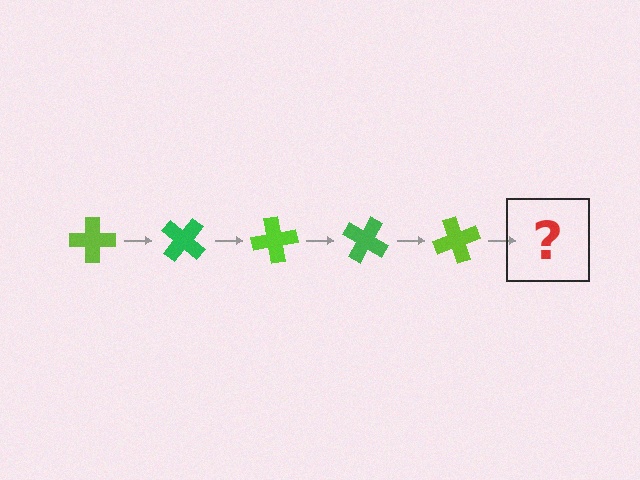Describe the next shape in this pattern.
It should be a green cross, rotated 200 degrees from the start.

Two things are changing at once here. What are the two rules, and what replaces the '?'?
The two rules are that it rotates 40 degrees each step and the color cycles through lime and green. The '?' should be a green cross, rotated 200 degrees from the start.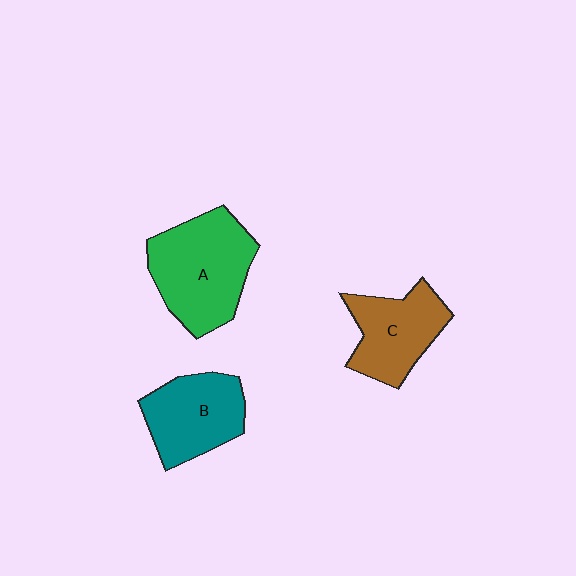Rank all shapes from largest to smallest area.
From largest to smallest: A (green), B (teal), C (brown).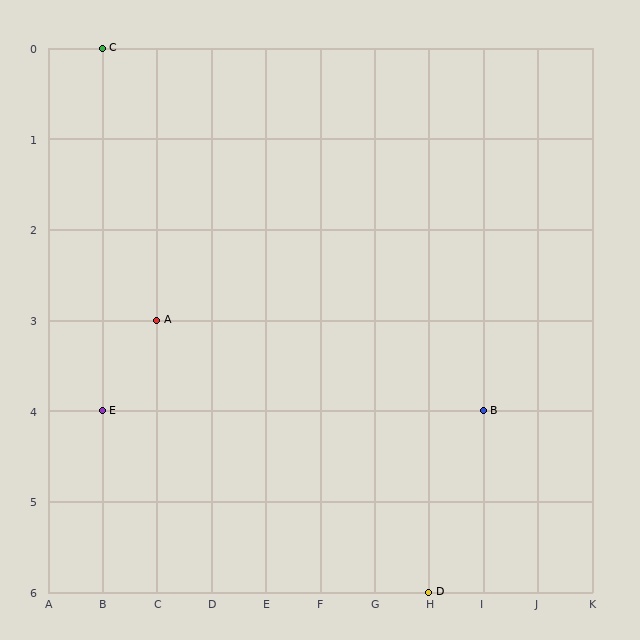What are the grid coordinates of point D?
Point D is at grid coordinates (H, 6).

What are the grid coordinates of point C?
Point C is at grid coordinates (B, 0).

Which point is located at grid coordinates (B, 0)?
Point C is at (B, 0).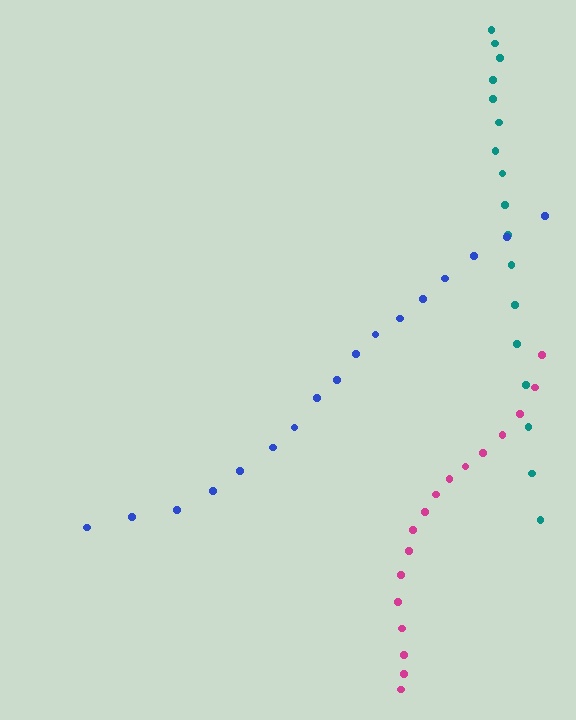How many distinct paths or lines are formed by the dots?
There are 3 distinct paths.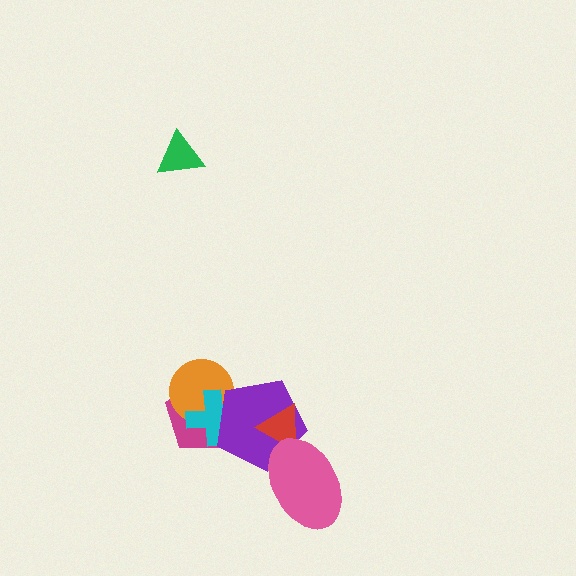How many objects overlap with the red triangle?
2 objects overlap with the red triangle.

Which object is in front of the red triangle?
The pink ellipse is in front of the red triangle.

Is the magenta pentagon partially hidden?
Yes, it is partially covered by another shape.